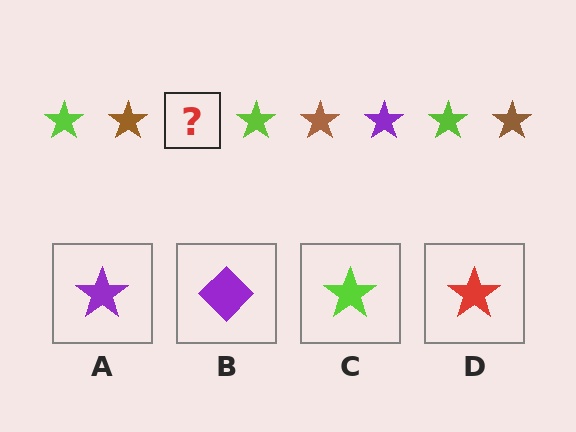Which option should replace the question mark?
Option A.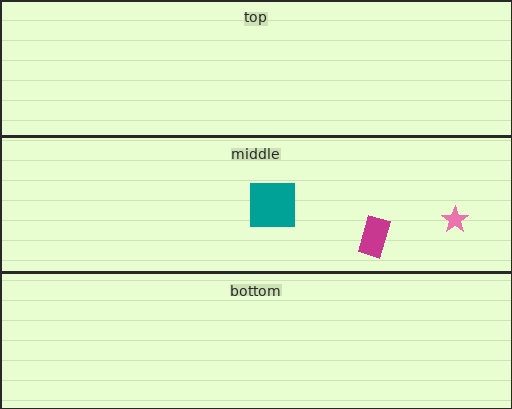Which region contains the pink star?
The middle region.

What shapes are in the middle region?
The magenta rectangle, the teal square, the pink star.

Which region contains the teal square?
The middle region.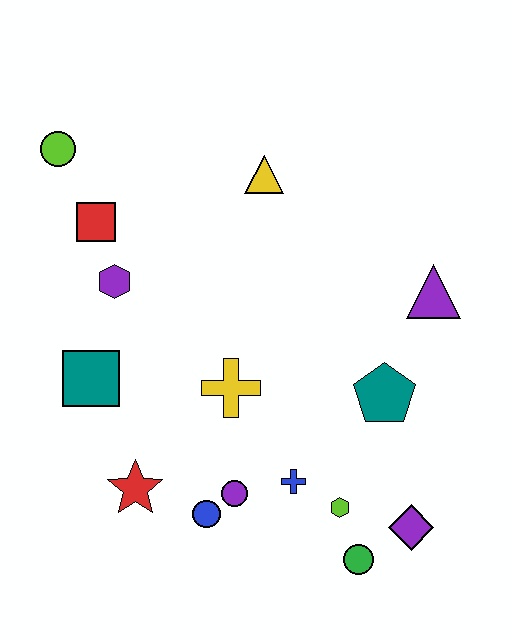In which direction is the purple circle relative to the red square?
The purple circle is below the red square.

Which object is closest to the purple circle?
The blue circle is closest to the purple circle.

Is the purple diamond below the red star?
Yes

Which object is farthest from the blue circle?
The lime circle is farthest from the blue circle.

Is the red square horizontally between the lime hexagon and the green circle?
No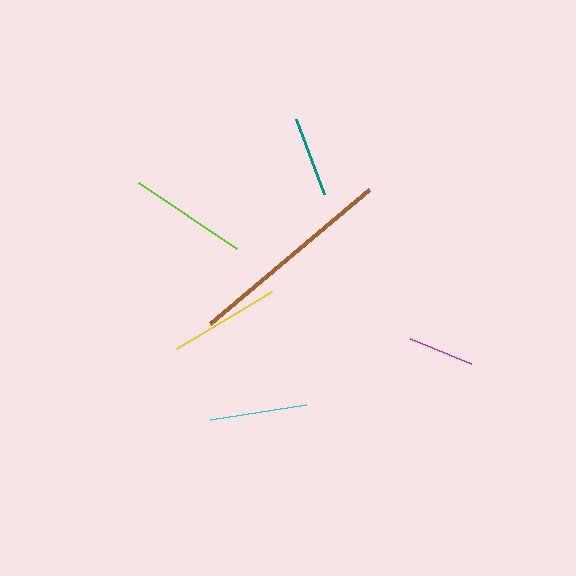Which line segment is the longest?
The brown line is the longest at approximately 207 pixels.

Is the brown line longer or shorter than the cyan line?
The brown line is longer than the cyan line.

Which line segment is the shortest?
The magenta line is the shortest at approximately 66 pixels.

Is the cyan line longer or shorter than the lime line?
The lime line is longer than the cyan line.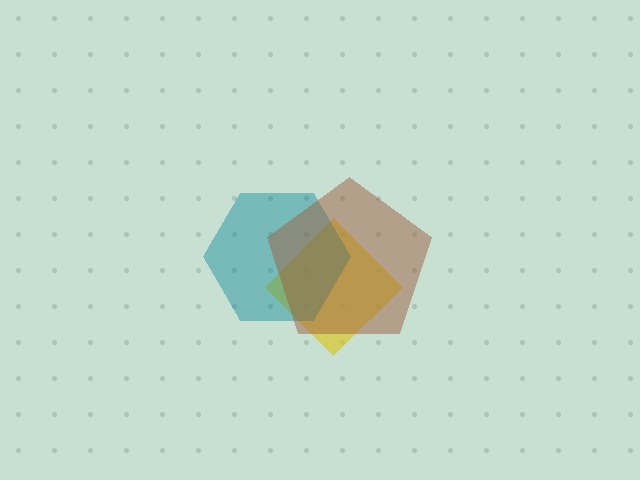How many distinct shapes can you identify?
There are 3 distinct shapes: a yellow diamond, a teal hexagon, a brown pentagon.